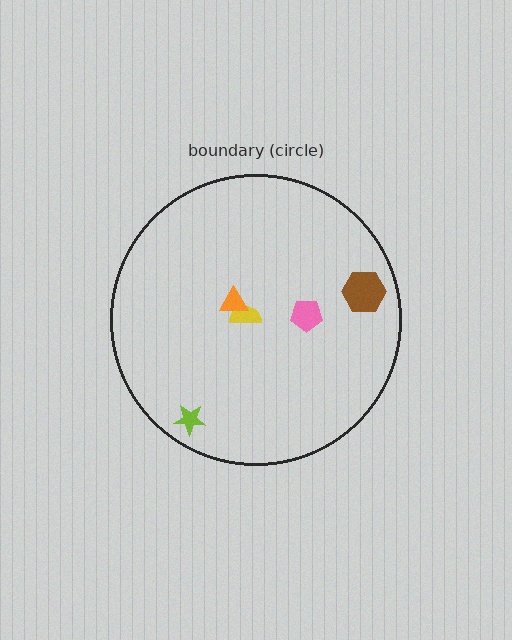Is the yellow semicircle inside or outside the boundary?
Inside.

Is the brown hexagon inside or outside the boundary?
Inside.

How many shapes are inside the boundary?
5 inside, 0 outside.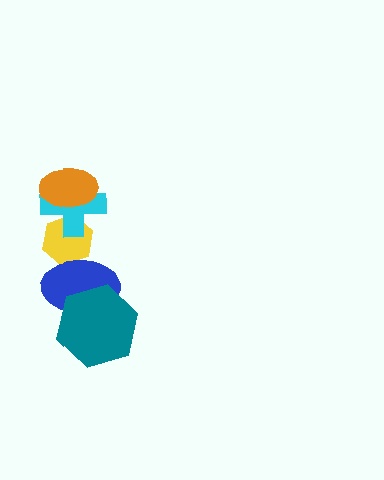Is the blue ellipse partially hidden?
Yes, it is partially covered by another shape.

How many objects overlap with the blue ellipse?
2 objects overlap with the blue ellipse.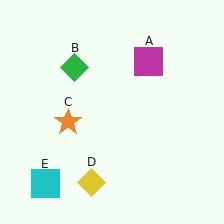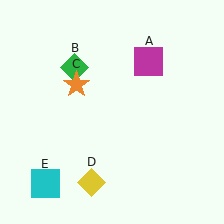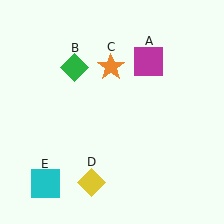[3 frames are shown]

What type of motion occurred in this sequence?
The orange star (object C) rotated clockwise around the center of the scene.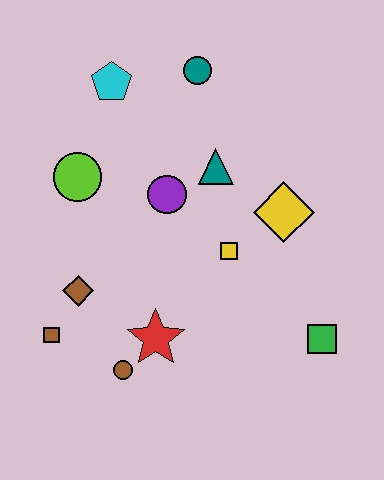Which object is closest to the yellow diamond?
The yellow square is closest to the yellow diamond.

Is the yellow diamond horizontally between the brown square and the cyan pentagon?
No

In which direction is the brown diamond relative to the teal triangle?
The brown diamond is to the left of the teal triangle.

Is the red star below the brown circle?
No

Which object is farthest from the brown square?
The teal circle is farthest from the brown square.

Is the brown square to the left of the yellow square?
Yes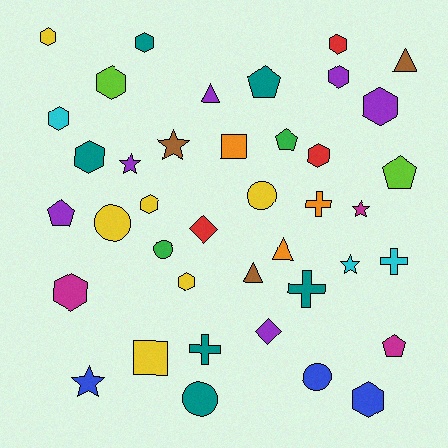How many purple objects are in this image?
There are 6 purple objects.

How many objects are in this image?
There are 40 objects.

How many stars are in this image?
There are 5 stars.